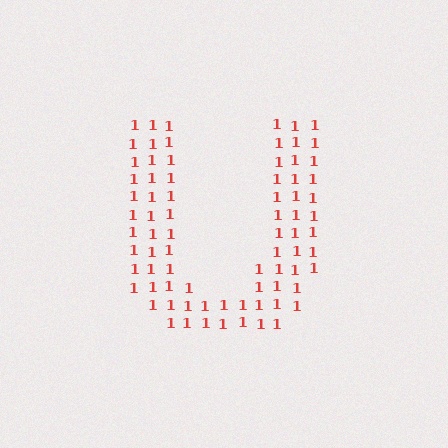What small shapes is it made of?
It is made of small digit 1's.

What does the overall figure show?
The overall figure shows the letter U.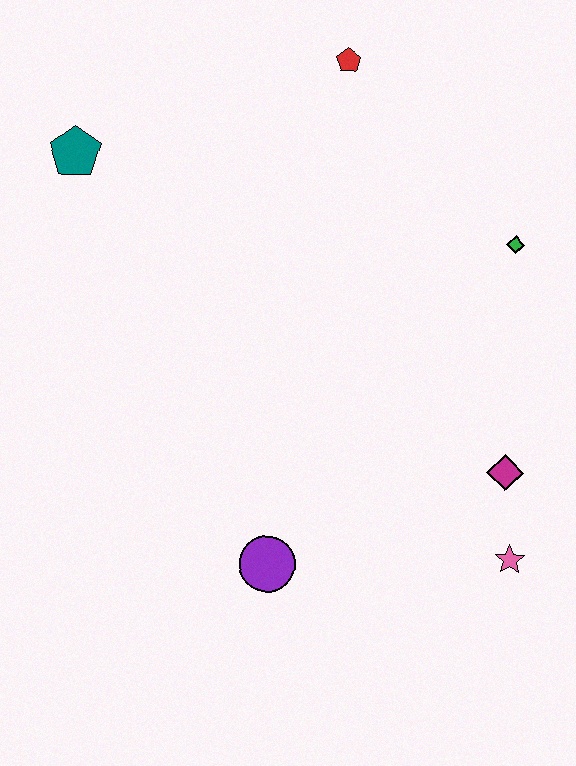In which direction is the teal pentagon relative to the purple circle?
The teal pentagon is above the purple circle.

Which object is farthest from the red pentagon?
The pink star is farthest from the red pentagon.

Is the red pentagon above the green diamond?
Yes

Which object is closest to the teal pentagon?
The red pentagon is closest to the teal pentagon.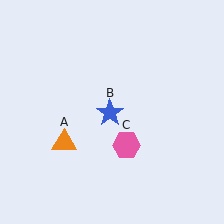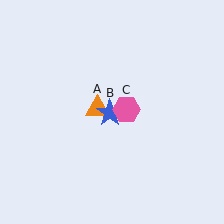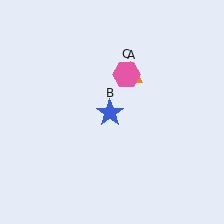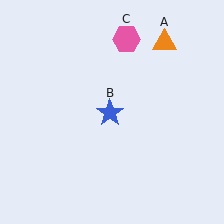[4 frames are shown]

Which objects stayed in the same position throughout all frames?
Blue star (object B) remained stationary.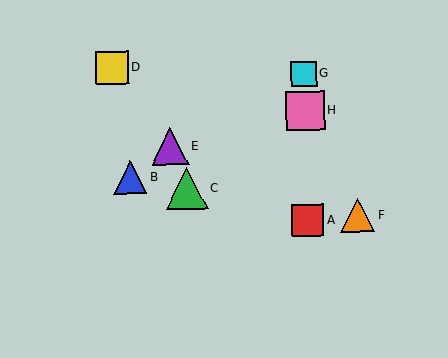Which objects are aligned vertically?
Objects A, G, H are aligned vertically.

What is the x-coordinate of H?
Object H is at x≈305.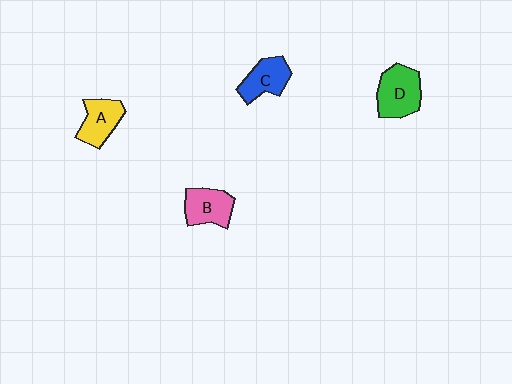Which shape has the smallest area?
Shape A (yellow).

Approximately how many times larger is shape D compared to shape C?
Approximately 1.3 times.